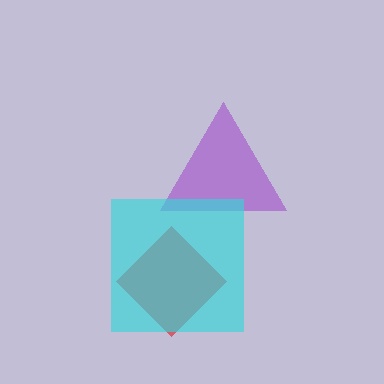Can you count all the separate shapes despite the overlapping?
Yes, there are 3 separate shapes.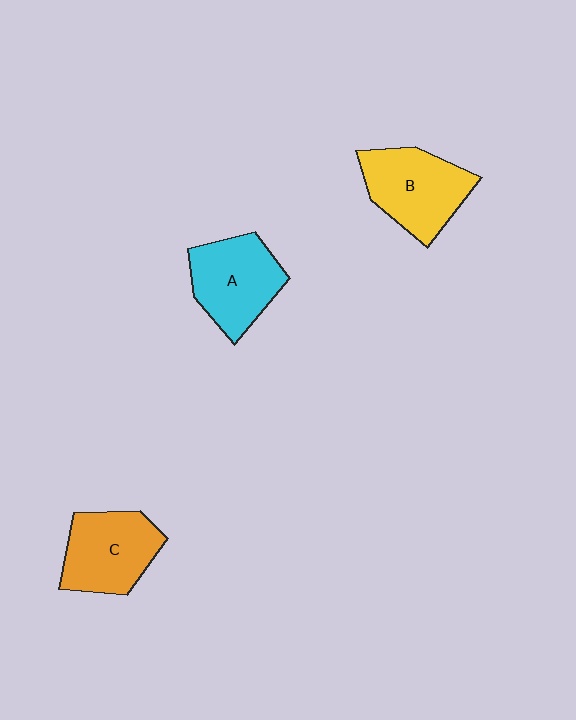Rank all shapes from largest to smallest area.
From largest to smallest: B (yellow), A (cyan), C (orange).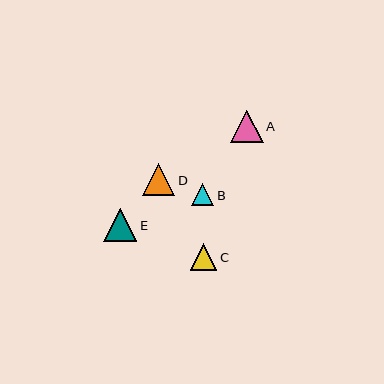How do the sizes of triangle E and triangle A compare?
Triangle E and triangle A are approximately the same size.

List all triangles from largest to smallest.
From largest to smallest: E, A, D, C, B.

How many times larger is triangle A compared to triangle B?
Triangle A is approximately 1.5 times the size of triangle B.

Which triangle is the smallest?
Triangle B is the smallest with a size of approximately 22 pixels.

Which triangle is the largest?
Triangle E is the largest with a size of approximately 33 pixels.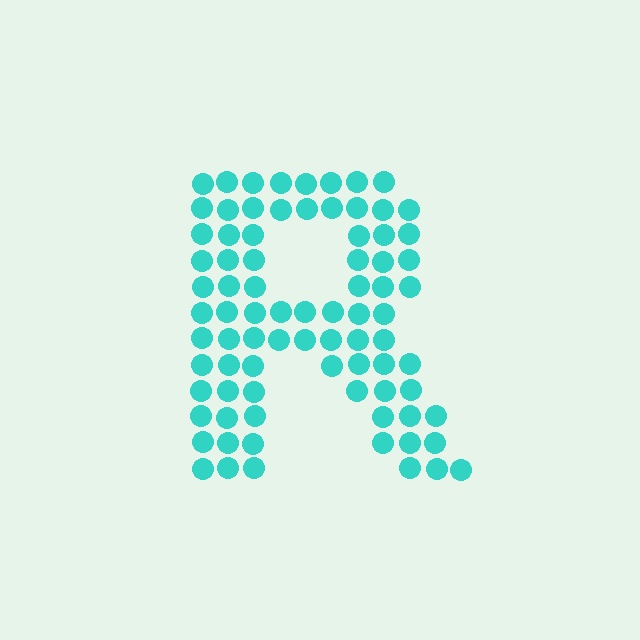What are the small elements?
The small elements are circles.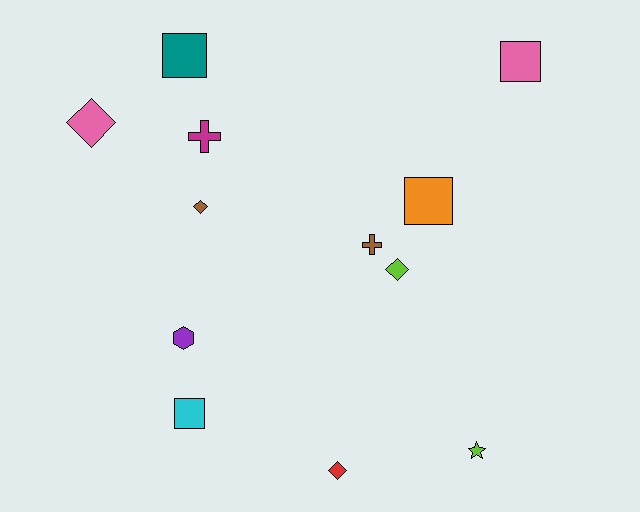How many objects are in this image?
There are 12 objects.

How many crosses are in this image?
There are 2 crosses.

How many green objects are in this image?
There are no green objects.